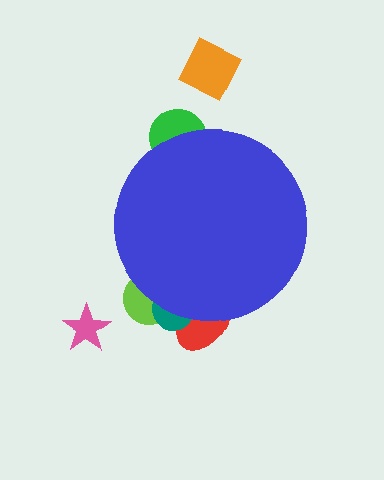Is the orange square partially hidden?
No, the orange square is fully visible.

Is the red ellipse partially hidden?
Yes, the red ellipse is partially hidden behind the blue circle.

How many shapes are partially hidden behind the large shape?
4 shapes are partially hidden.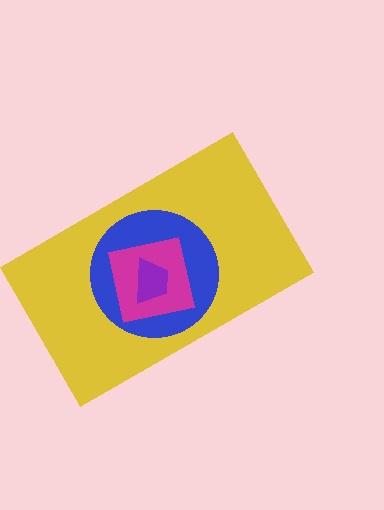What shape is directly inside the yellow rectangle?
The blue circle.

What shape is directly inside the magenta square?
The purple trapezoid.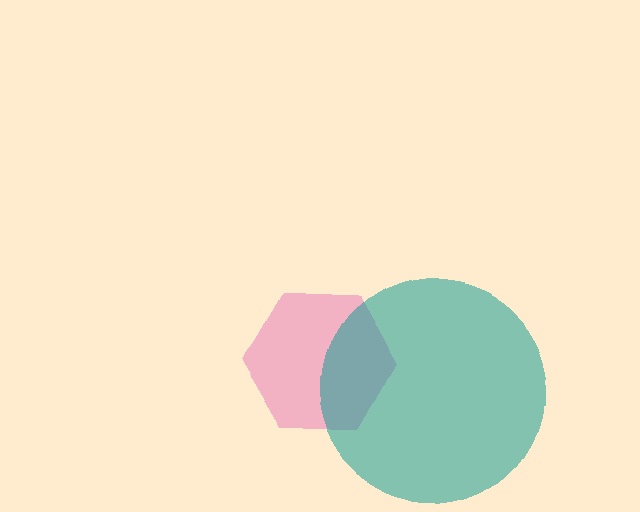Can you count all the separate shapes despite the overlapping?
Yes, there are 2 separate shapes.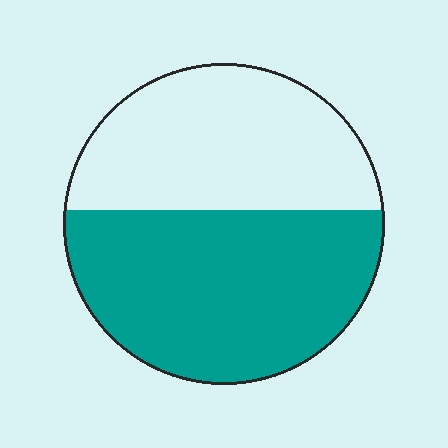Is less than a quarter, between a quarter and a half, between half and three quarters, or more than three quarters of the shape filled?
Between half and three quarters.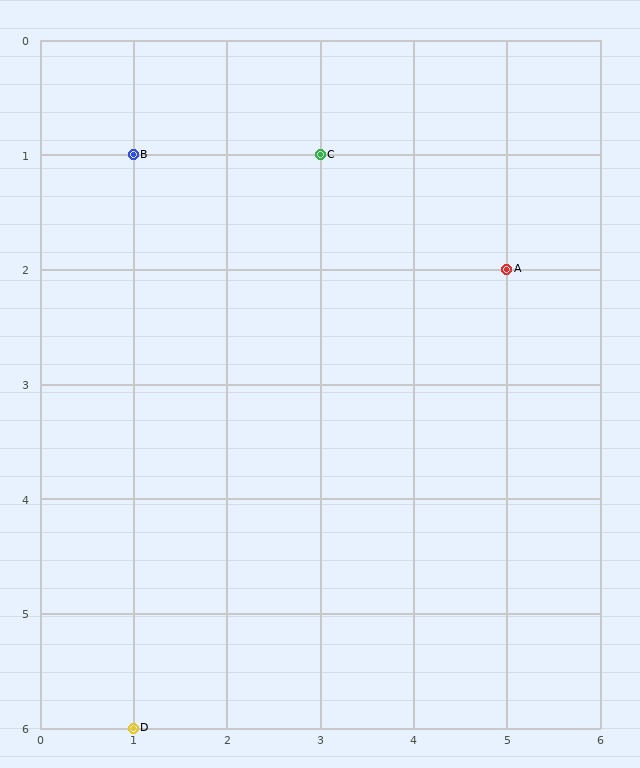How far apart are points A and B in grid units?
Points A and B are 4 columns and 1 row apart (about 4.1 grid units diagonally).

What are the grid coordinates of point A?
Point A is at grid coordinates (5, 2).